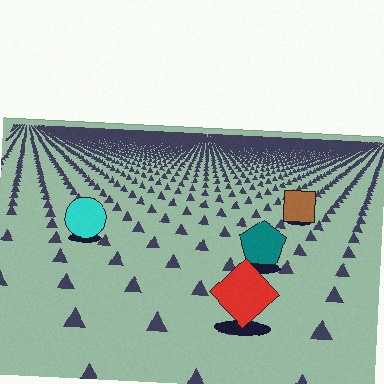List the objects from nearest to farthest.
From nearest to farthest: the red diamond, the teal pentagon, the cyan circle, the brown square.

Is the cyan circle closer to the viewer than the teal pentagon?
No. The teal pentagon is closer — you can tell from the texture gradient: the ground texture is coarser near it.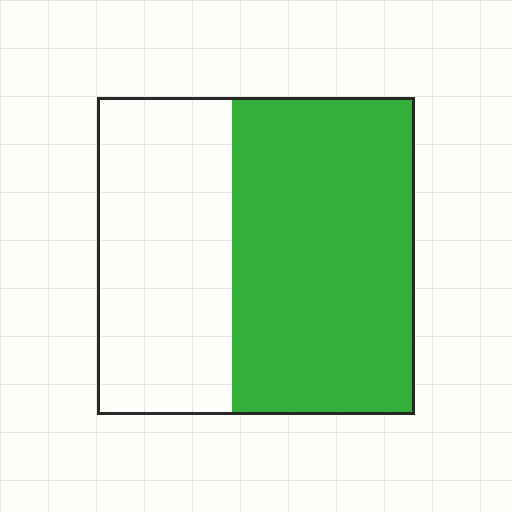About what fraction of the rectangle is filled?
About three fifths (3/5).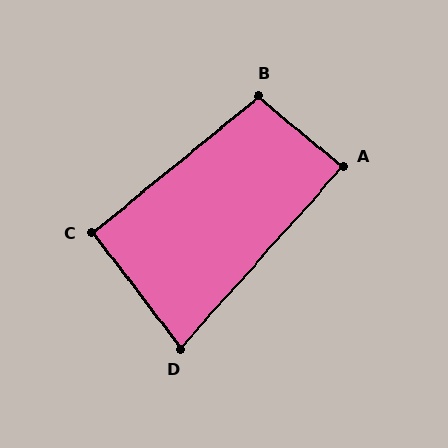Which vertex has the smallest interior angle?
D, at approximately 79 degrees.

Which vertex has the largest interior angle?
B, at approximately 101 degrees.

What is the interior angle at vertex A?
Approximately 88 degrees (approximately right).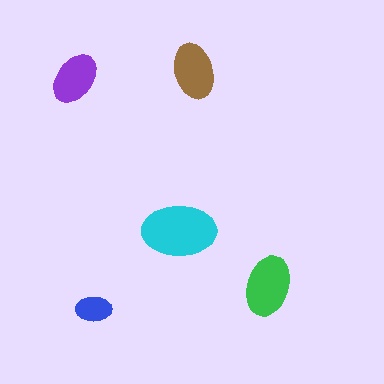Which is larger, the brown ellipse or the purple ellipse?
The brown one.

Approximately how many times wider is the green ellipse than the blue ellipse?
About 1.5 times wider.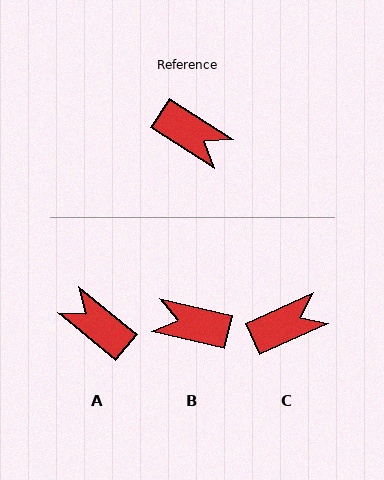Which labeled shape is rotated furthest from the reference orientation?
A, about 173 degrees away.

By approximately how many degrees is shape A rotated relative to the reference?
Approximately 173 degrees counter-clockwise.